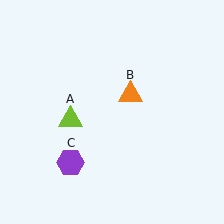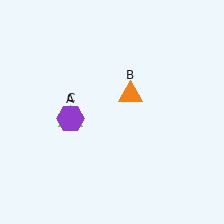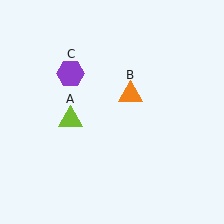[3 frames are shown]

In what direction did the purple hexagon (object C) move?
The purple hexagon (object C) moved up.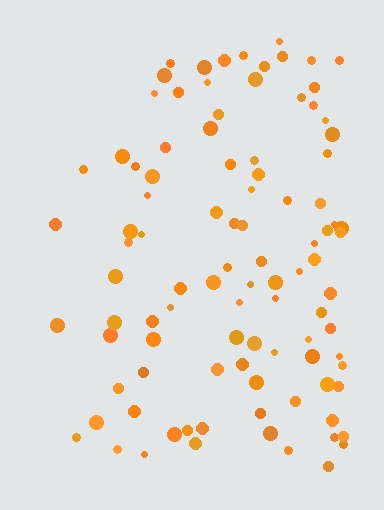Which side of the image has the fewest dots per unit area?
The left.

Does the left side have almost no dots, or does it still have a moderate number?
Still a moderate number, just noticeably fewer than the right.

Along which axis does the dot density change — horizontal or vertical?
Horizontal.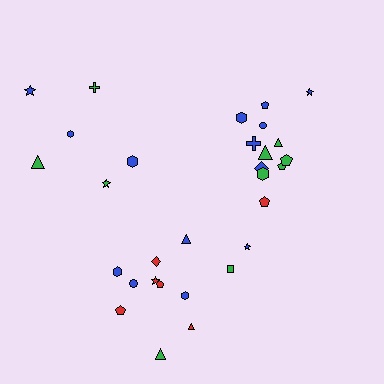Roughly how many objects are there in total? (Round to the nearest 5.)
Roughly 30 objects in total.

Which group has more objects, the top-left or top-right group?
The top-right group.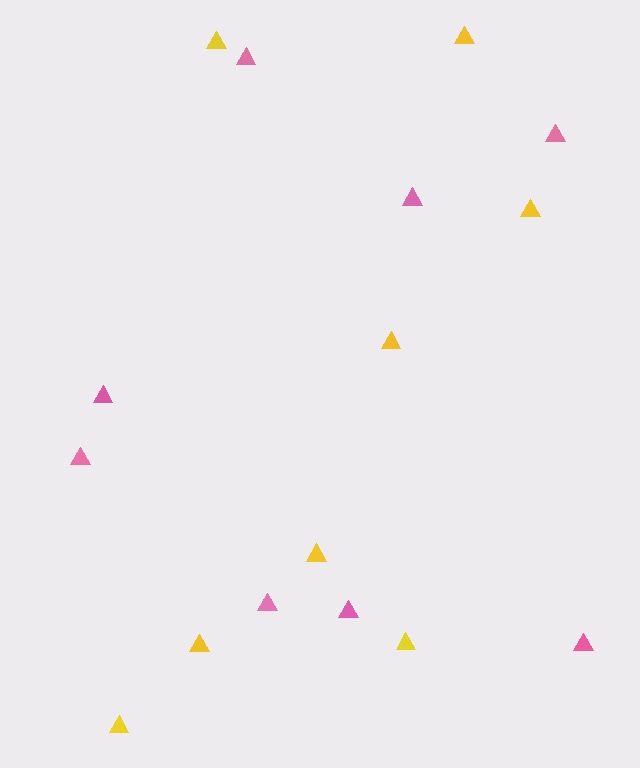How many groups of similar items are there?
There are 2 groups: one group of pink triangles (8) and one group of yellow triangles (8).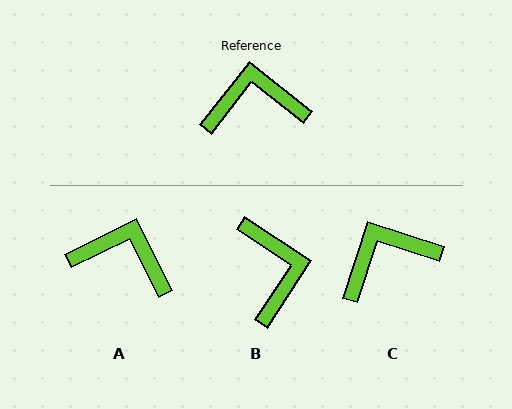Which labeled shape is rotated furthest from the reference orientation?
B, about 85 degrees away.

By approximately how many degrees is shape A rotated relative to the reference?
Approximately 25 degrees clockwise.